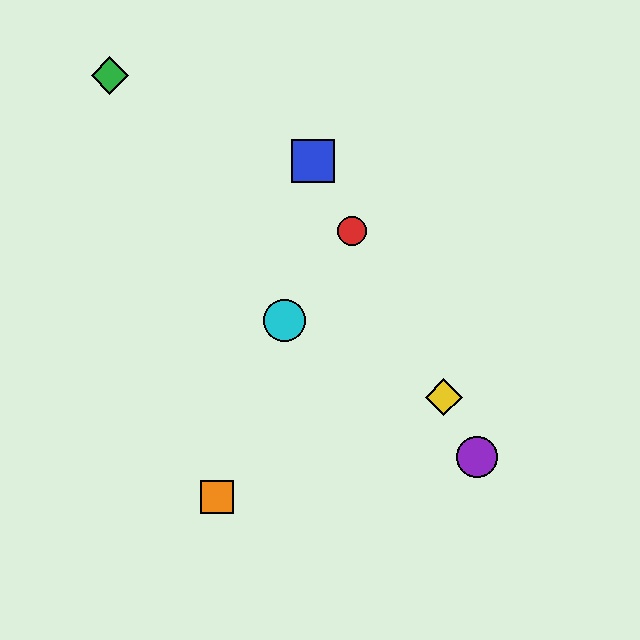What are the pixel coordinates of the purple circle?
The purple circle is at (477, 457).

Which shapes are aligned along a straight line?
The red circle, the blue square, the yellow diamond, the purple circle are aligned along a straight line.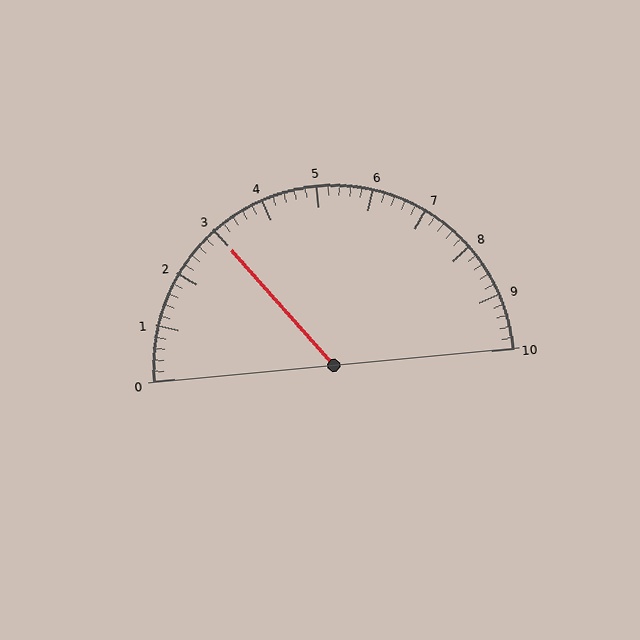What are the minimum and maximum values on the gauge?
The gauge ranges from 0 to 10.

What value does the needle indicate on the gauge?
The needle indicates approximately 3.0.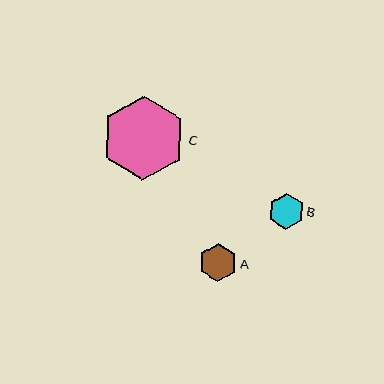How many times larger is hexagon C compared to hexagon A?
Hexagon C is approximately 2.2 times the size of hexagon A.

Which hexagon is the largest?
Hexagon C is the largest with a size of approximately 84 pixels.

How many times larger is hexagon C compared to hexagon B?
Hexagon C is approximately 2.4 times the size of hexagon B.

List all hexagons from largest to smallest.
From largest to smallest: C, A, B.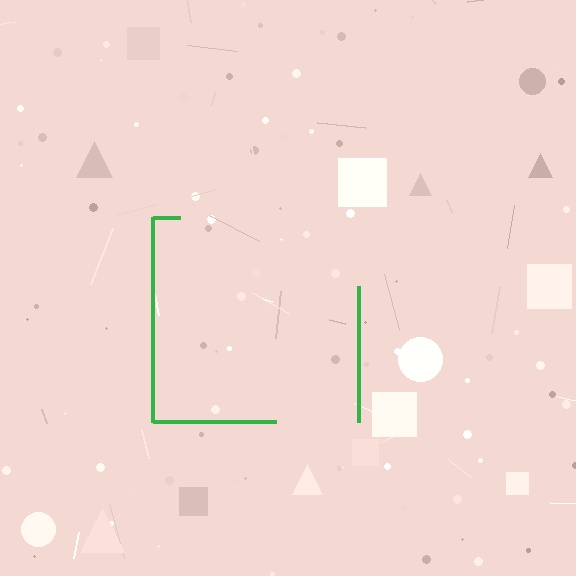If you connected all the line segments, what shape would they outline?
They would outline a square.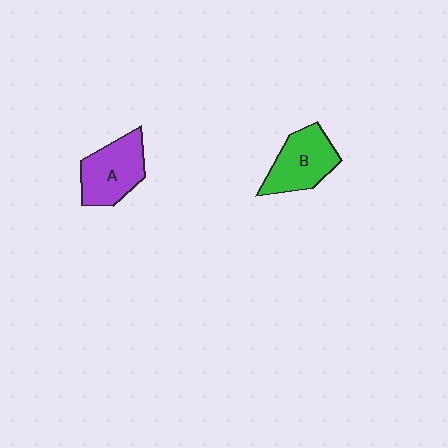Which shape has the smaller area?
Shape B (green).